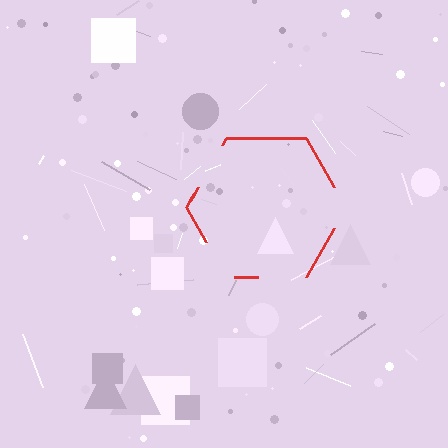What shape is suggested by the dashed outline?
The dashed outline suggests a hexagon.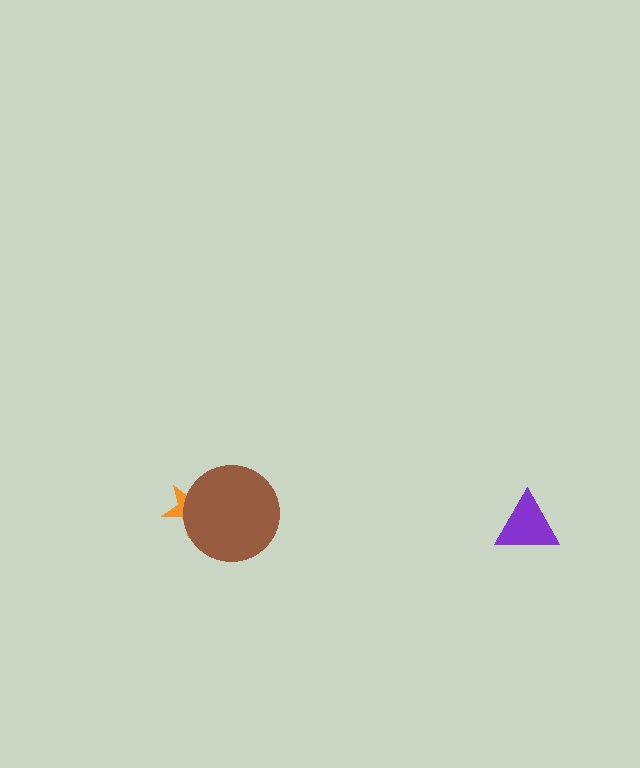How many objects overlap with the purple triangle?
0 objects overlap with the purple triangle.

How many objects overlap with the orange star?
1 object overlaps with the orange star.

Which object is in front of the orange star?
The brown circle is in front of the orange star.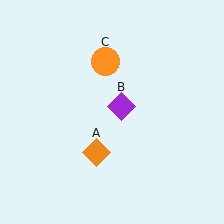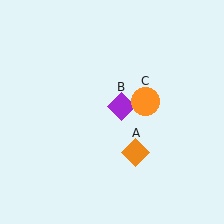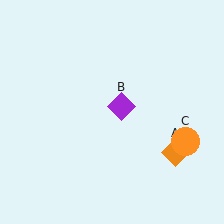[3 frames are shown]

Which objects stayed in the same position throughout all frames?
Purple diamond (object B) remained stationary.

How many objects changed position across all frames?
2 objects changed position: orange diamond (object A), orange circle (object C).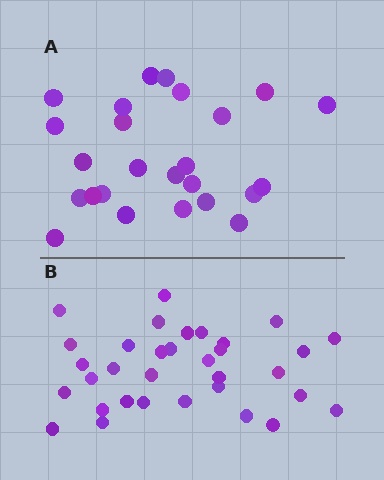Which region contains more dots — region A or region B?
Region B (the bottom region) has more dots.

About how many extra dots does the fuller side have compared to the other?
Region B has roughly 8 or so more dots than region A.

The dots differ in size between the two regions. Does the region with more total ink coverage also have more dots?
No. Region A has more total ink coverage because its dots are larger, but region B actually contains more individual dots. Total area can be misleading — the number of items is what matters here.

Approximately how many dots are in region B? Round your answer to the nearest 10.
About 30 dots. (The exact count is 33, which rounds to 30.)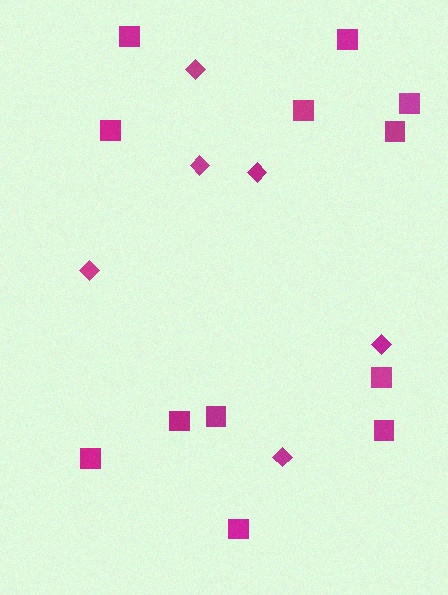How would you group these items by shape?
There are 2 groups: one group of squares (12) and one group of diamonds (6).